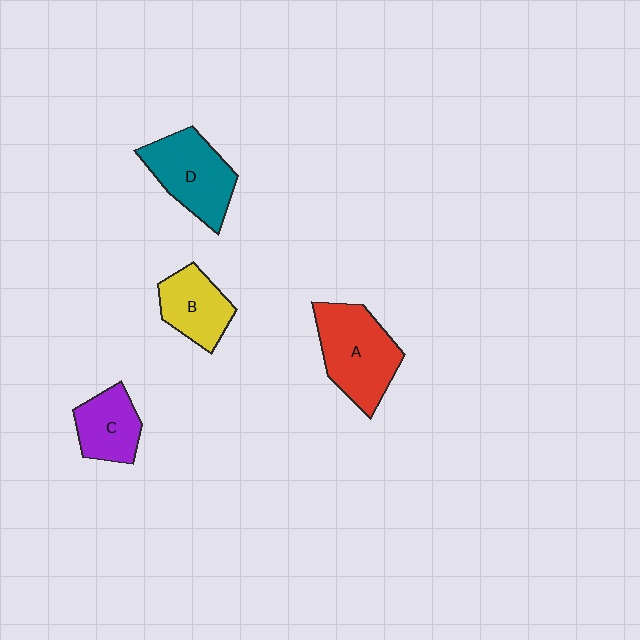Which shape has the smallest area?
Shape C (purple).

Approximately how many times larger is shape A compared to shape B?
Approximately 1.5 times.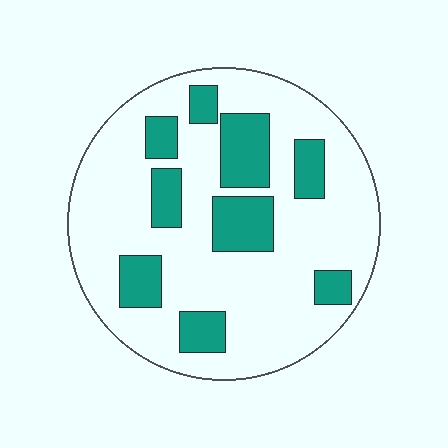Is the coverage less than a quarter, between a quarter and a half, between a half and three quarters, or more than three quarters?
Less than a quarter.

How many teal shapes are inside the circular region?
9.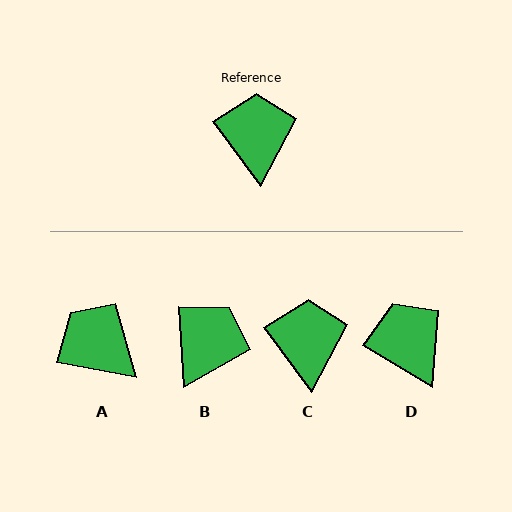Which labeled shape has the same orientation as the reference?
C.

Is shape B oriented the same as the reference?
No, it is off by about 32 degrees.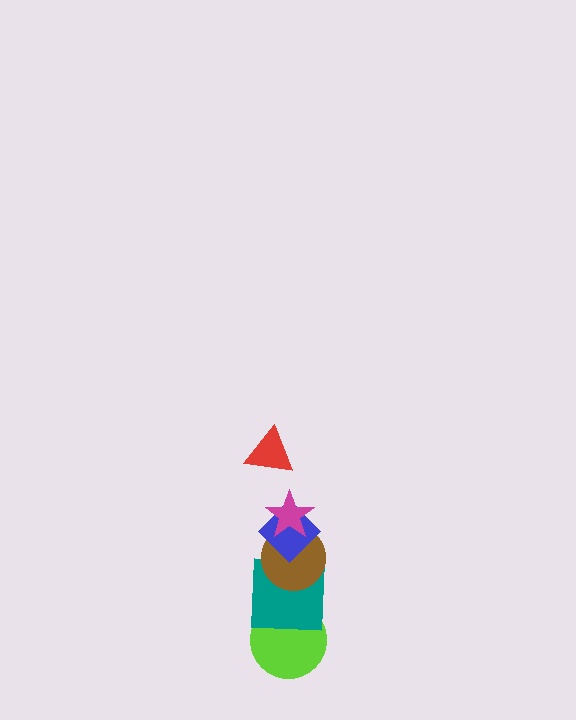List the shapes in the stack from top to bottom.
From top to bottom: the red triangle, the magenta star, the blue diamond, the brown circle, the teal square, the lime circle.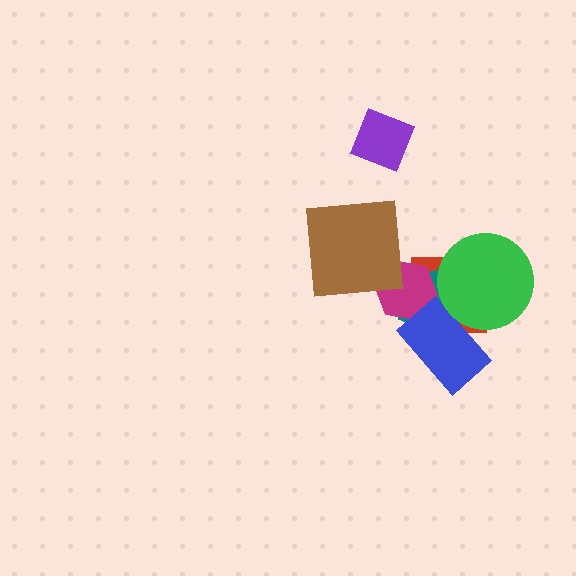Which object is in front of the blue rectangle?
The green circle is in front of the blue rectangle.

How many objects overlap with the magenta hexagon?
4 objects overlap with the magenta hexagon.